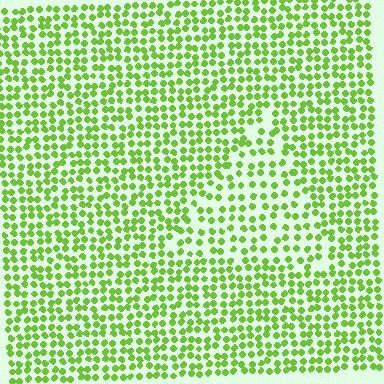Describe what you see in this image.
The image contains small lime elements arranged at two different densities. A triangle-shaped region is visible where the elements are less densely packed than the surrounding area.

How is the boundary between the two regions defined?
The boundary is defined by a change in element density (approximately 1.6x ratio). All elements are the same color, size, and shape.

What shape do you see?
I see a triangle.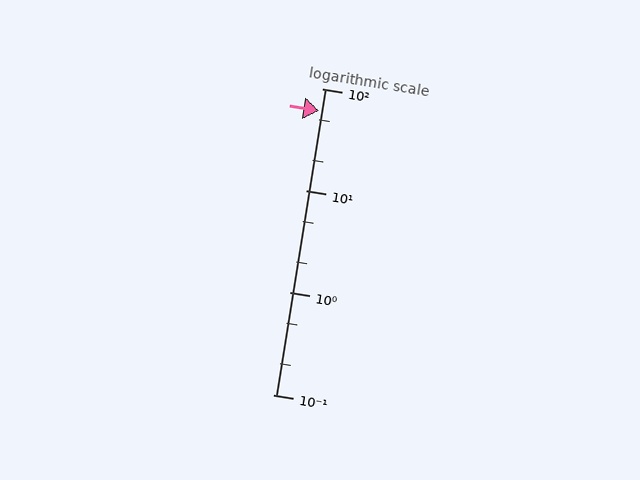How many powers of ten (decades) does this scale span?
The scale spans 3 decades, from 0.1 to 100.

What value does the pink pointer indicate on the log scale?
The pointer indicates approximately 60.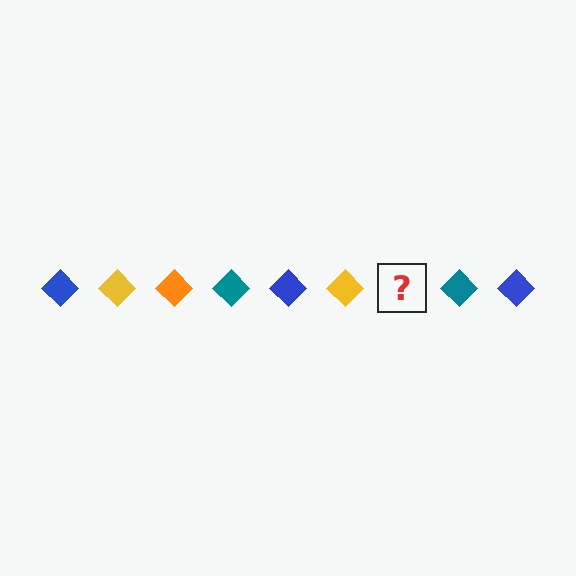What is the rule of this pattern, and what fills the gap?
The rule is that the pattern cycles through blue, yellow, orange, teal diamonds. The gap should be filled with an orange diamond.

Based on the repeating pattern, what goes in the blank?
The blank should be an orange diamond.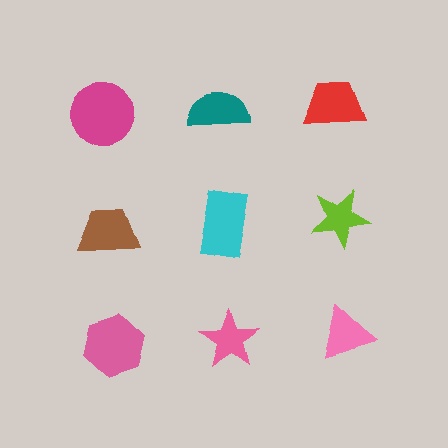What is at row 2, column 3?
A lime star.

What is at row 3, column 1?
A pink hexagon.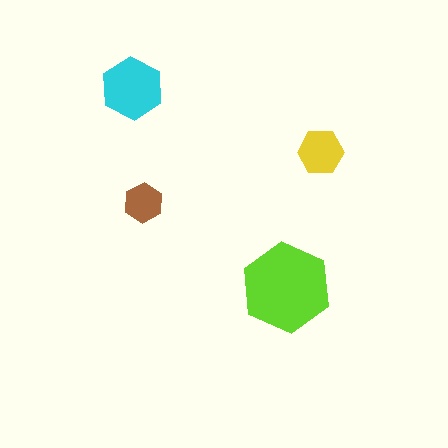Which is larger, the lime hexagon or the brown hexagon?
The lime one.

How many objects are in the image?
There are 4 objects in the image.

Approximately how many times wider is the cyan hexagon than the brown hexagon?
About 1.5 times wider.